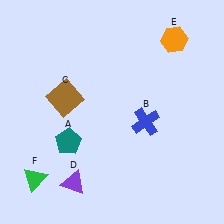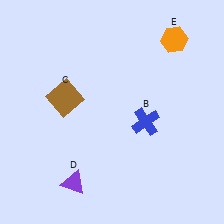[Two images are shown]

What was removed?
The teal pentagon (A), the green triangle (F) were removed in Image 2.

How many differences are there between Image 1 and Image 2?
There are 2 differences between the two images.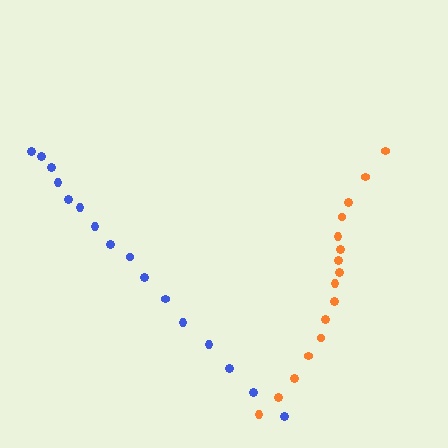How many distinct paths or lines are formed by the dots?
There are 2 distinct paths.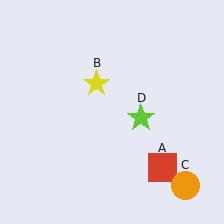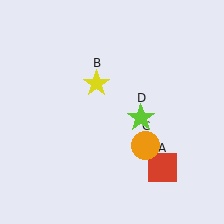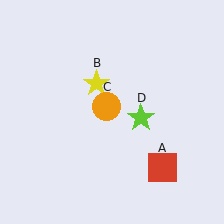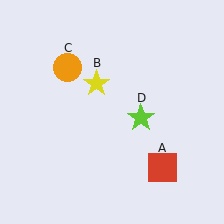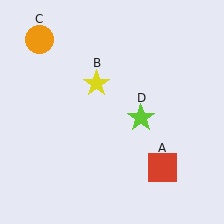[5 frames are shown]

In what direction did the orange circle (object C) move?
The orange circle (object C) moved up and to the left.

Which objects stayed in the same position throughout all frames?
Red square (object A) and yellow star (object B) and lime star (object D) remained stationary.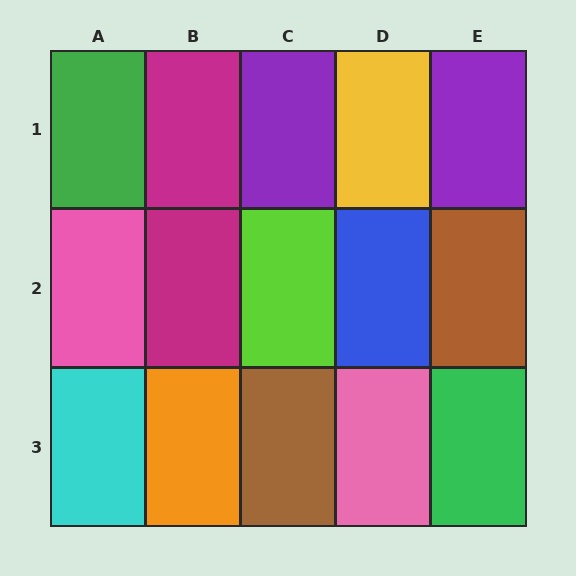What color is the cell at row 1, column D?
Yellow.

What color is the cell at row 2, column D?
Blue.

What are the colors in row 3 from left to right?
Cyan, orange, brown, pink, green.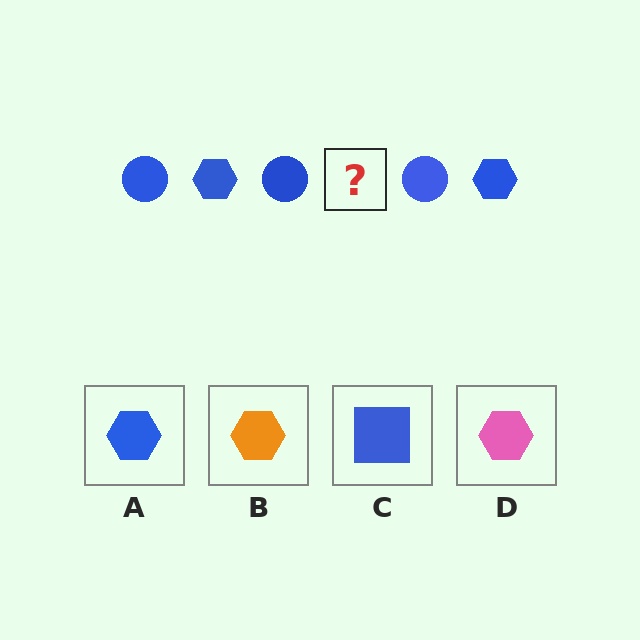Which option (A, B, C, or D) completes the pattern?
A.